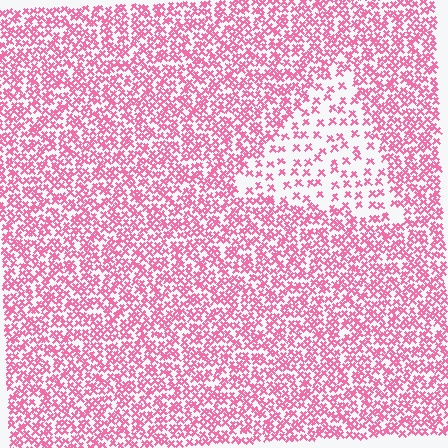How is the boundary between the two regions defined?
The boundary is defined by a change in element density (approximately 2.5x ratio). All elements are the same color, size, and shape.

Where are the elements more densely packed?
The elements are more densely packed outside the triangle boundary.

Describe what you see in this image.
The image contains small pink elements arranged at two different densities. A triangle-shaped region is visible where the elements are less densely packed than the surrounding area.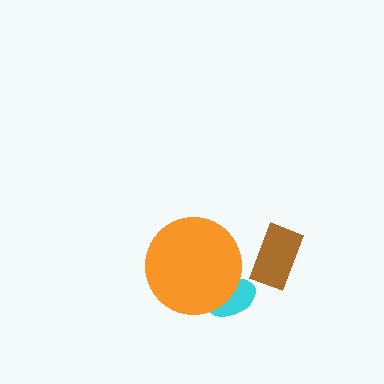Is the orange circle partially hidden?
No, no other shape covers it.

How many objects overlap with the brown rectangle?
0 objects overlap with the brown rectangle.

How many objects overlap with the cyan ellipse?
1 object overlaps with the cyan ellipse.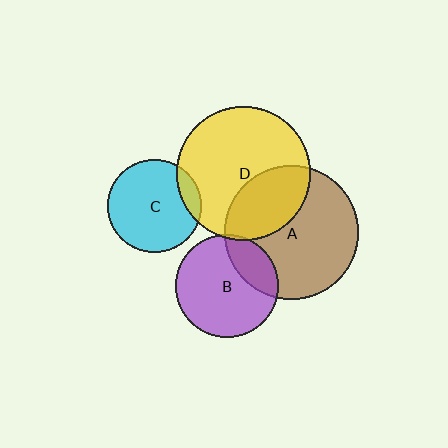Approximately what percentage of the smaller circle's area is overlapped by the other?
Approximately 25%.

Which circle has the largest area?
Circle D (yellow).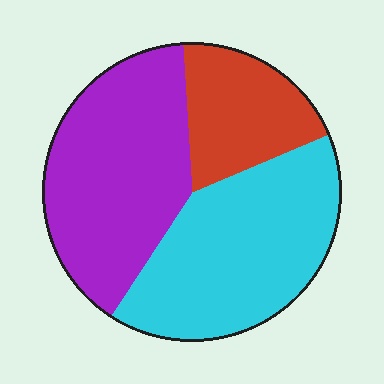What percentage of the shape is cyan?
Cyan takes up between a third and a half of the shape.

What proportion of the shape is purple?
Purple takes up about two fifths (2/5) of the shape.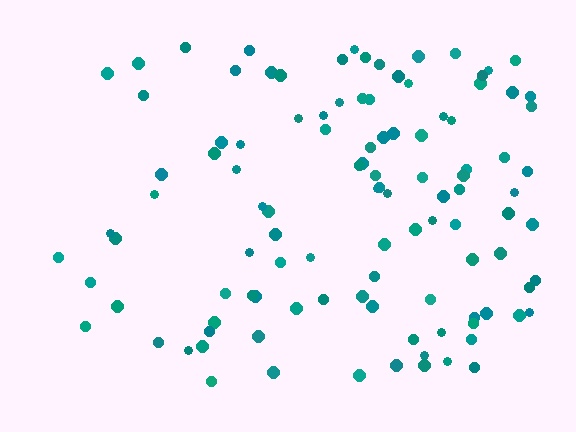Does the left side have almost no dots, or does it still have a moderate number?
Still a moderate number, just noticeably fewer than the right.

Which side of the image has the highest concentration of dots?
The right.